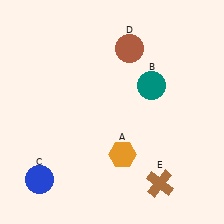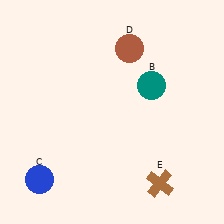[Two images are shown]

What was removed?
The orange hexagon (A) was removed in Image 2.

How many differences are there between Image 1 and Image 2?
There is 1 difference between the two images.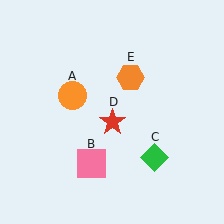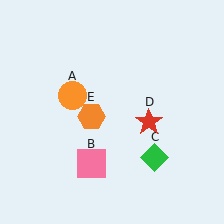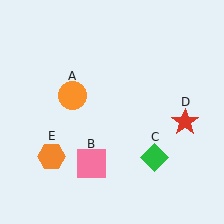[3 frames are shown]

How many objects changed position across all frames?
2 objects changed position: red star (object D), orange hexagon (object E).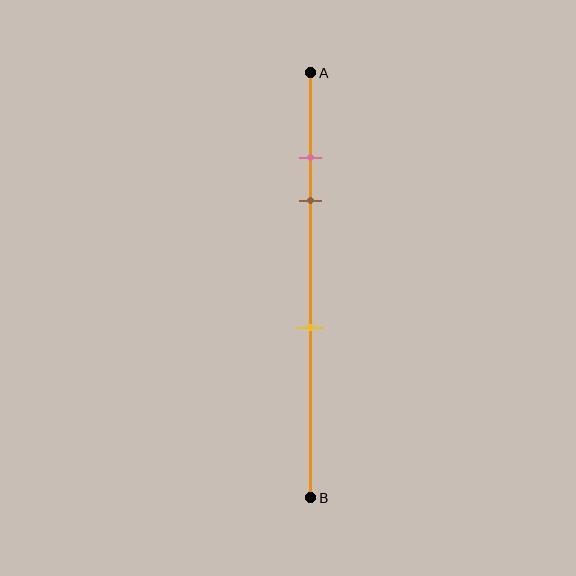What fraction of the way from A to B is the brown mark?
The brown mark is approximately 30% (0.3) of the way from A to B.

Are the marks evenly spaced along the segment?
No, the marks are not evenly spaced.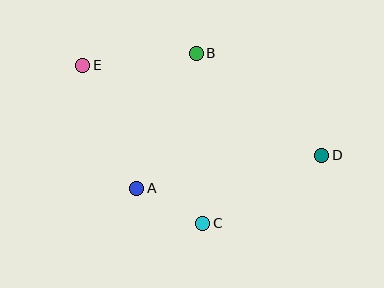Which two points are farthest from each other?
Points D and E are farthest from each other.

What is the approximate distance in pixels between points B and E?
The distance between B and E is approximately 114 pixels.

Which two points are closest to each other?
Points A and C are closest to each other.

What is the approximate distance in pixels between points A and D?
The distance between A and D is approximately 188 pixels.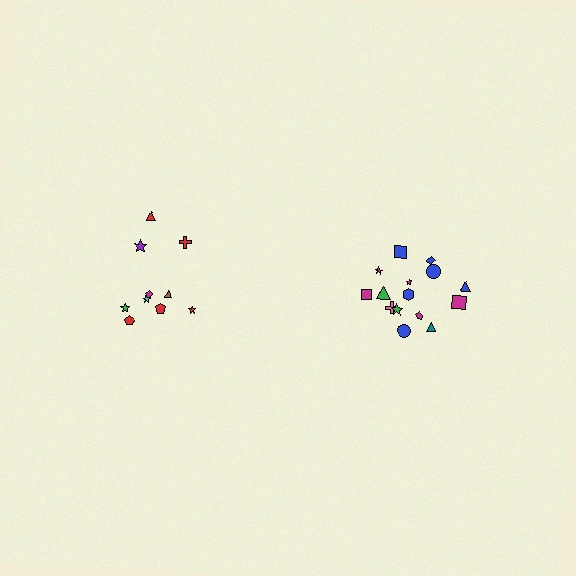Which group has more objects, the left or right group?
The right group.